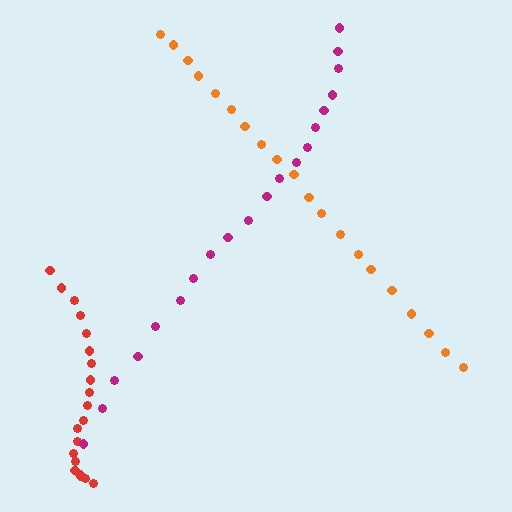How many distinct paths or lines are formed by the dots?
There are 3 distinct paths.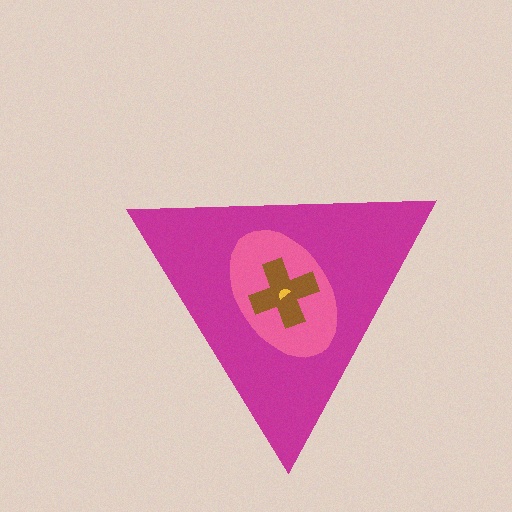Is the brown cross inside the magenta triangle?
Yes.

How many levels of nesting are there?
4.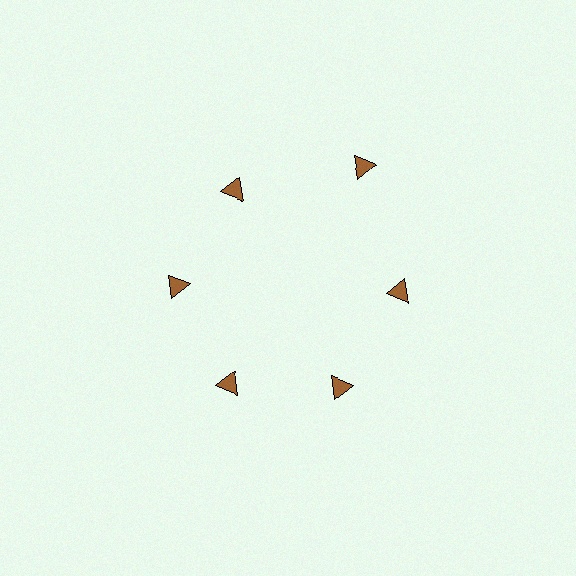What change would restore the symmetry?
The symmetry would be restored by moving it inward, back onto the ring so that all 6 triangles sit at equal angles and equal distance from the center.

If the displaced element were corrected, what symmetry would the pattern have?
It would have 6-fold rotational symmetry — the pattern would map onto itself every 60 degrees.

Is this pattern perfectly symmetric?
No. The 6 brown triangles are arranged in a ring, but one element near the 1 o'clock position is pushed outward from the center, breaking the 6-fold rotational symmetry.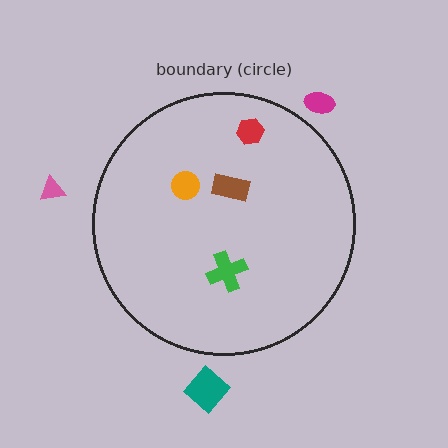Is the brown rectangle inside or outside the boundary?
Inside.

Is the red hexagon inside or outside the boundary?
Inside.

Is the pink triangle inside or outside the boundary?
Outside.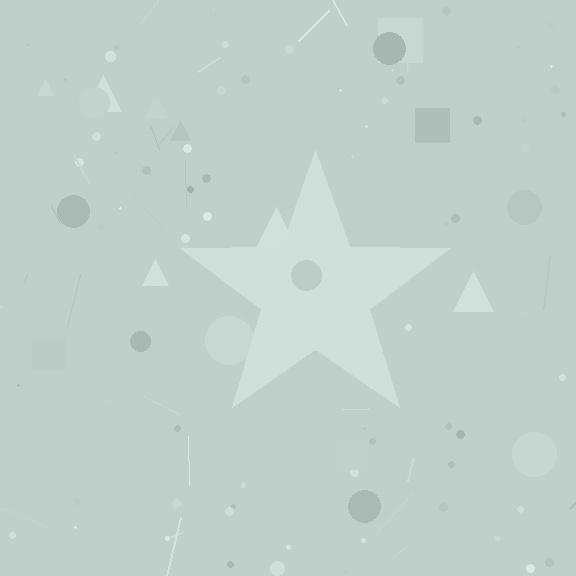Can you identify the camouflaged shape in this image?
The camouflaged shape is a star.